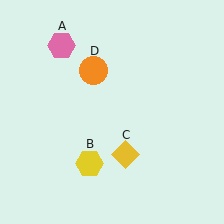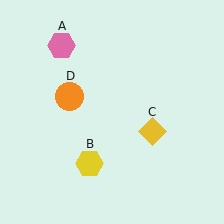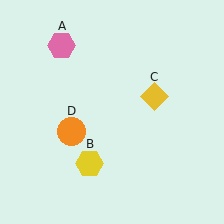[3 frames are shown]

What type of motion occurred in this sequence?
The yellow diamond (object C), orange circle (object D) rotated counterclockwise around the center of the scene.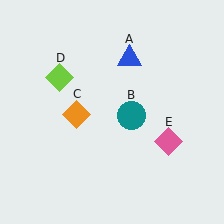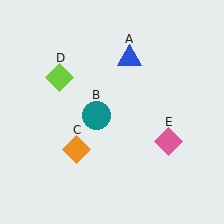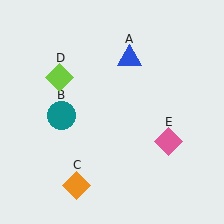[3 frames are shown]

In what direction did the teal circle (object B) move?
The teal circle (object B) moved left.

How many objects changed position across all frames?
2 objects changed position: teal circle (object B), orange diamond (object C).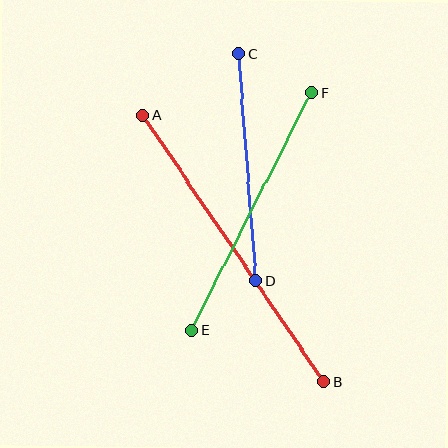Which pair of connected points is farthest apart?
Points A and B are farthest apart.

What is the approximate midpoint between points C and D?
The midpoint is at approximately (247, 167) pixels.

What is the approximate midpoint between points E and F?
The midpoint is at approximately (251, 211) pixels.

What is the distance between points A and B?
The distance is approximately 322 pixels.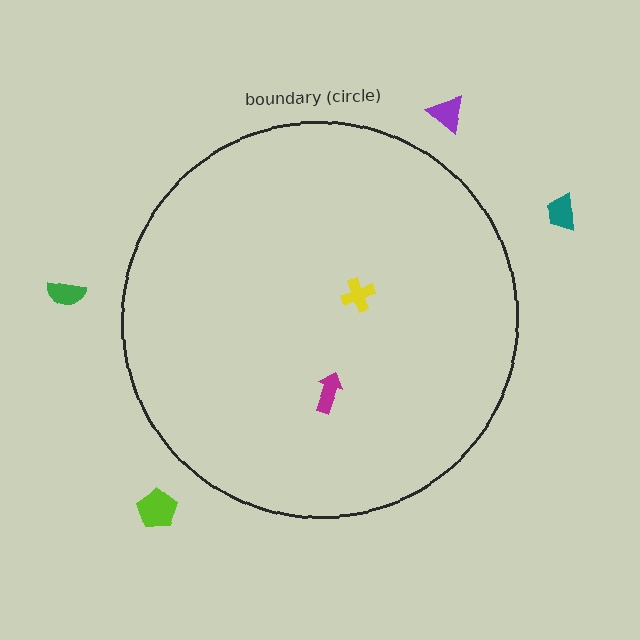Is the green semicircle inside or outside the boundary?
Outside.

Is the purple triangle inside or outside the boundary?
Outside.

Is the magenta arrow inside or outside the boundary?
Inside.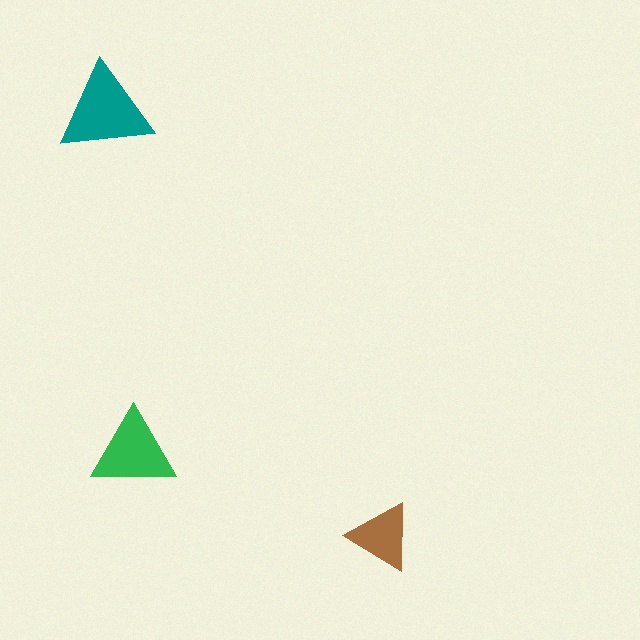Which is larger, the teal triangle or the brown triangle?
The teal one.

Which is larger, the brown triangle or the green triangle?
The green one.